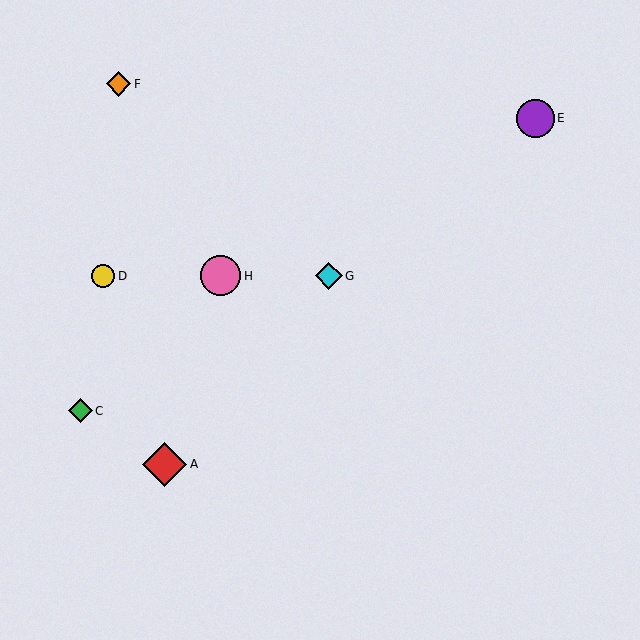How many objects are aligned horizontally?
4 objects (B, D, G, H) are aligned horizontally.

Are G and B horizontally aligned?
Yes, both are at y≈276.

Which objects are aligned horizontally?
Objects B, D, G, H are aligned horizontally.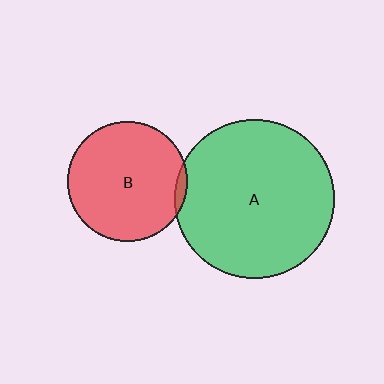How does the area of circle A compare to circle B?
Approximately 1.8 times.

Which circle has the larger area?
Circle A (green).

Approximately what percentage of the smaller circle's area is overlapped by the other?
Approximately 5%.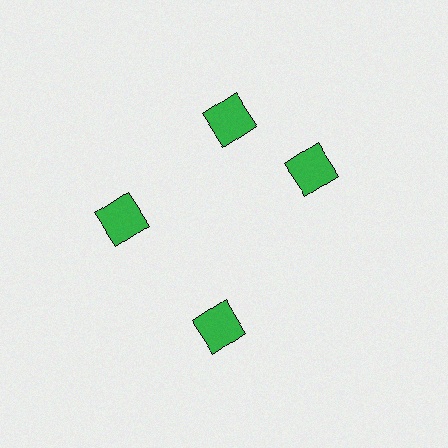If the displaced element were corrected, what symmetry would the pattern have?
It would have 4-fold rotational symmetry — the pattern would map onto itself every 90 degrees.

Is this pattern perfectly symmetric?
No. The 4 green squares are arranged in a ring, but one element near the 3 o'clock position is rotated out of alignment along the ring, breaking the 4-fold rotational symmetry.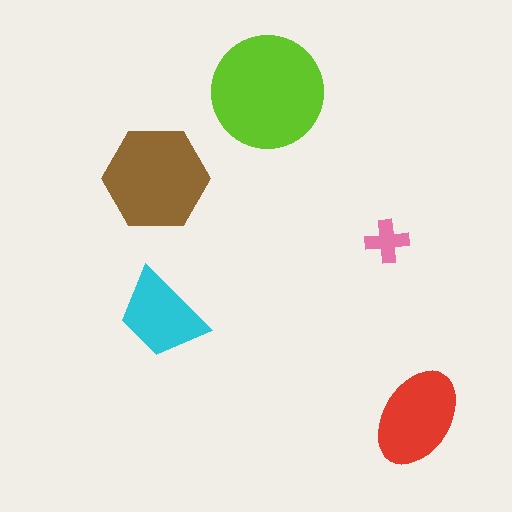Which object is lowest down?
The red ellipse is bottommost.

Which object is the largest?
The lime circle.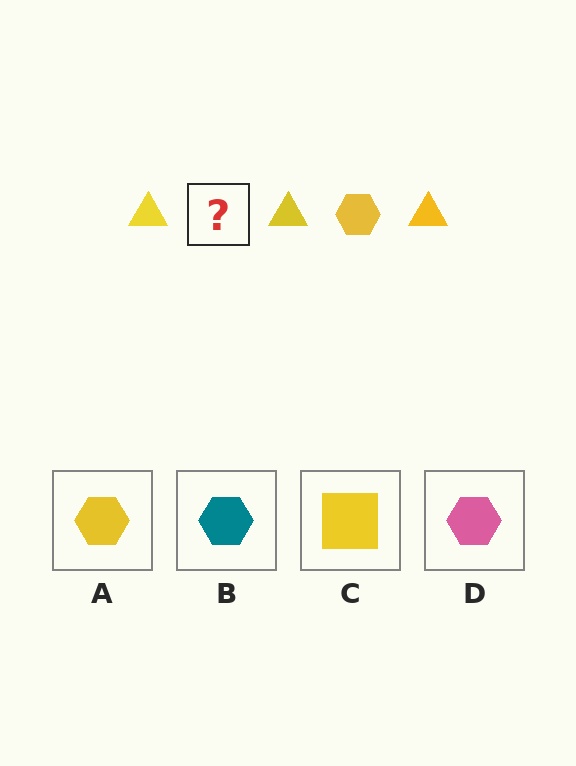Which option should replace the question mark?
Option A.